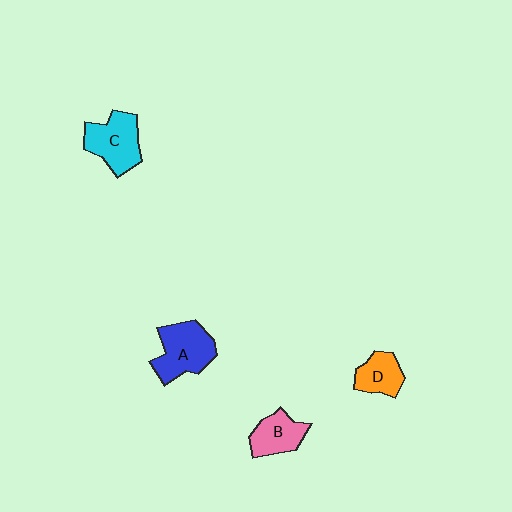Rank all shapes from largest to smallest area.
From largest to smallest: A (blue), C (cyan), B (pink), D (orange).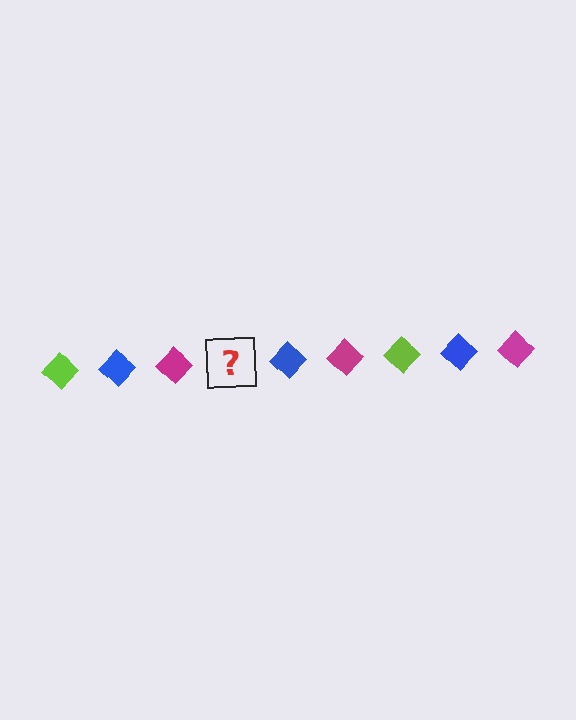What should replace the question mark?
The question mark should be replaced with a lime diamond.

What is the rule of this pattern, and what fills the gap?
The rule is that the pattern cycles through lime, blue, magenta diamonds. The gap should be filled with a lime diamond.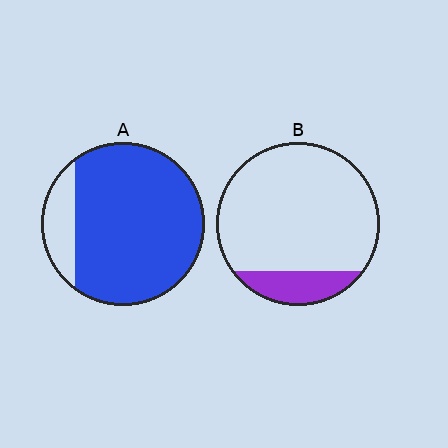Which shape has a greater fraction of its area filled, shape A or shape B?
Shape A.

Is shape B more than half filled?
No.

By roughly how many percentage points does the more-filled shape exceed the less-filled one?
By roughly 70 percentage points (A over B).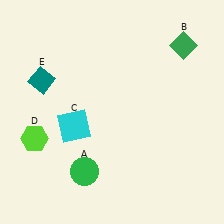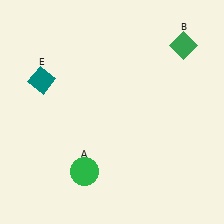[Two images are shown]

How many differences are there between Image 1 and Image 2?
There are 2 differences between the two images.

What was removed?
The cyan square (C), the lime hexagon (D) were removed in Image 2.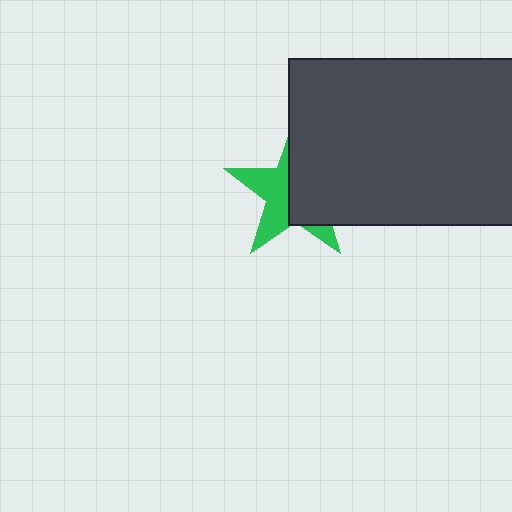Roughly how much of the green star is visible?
About half of it is visible (roughly 45%).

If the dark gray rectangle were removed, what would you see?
You would see the complete green star.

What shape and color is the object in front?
The object in front is a dark gray rectangle.